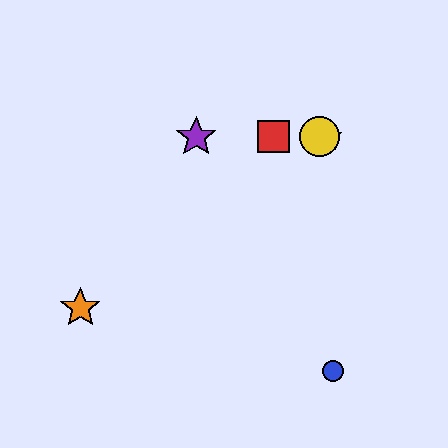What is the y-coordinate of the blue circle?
The blue circle is at y≈371.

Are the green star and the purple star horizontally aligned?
Yes, both are at y≈137.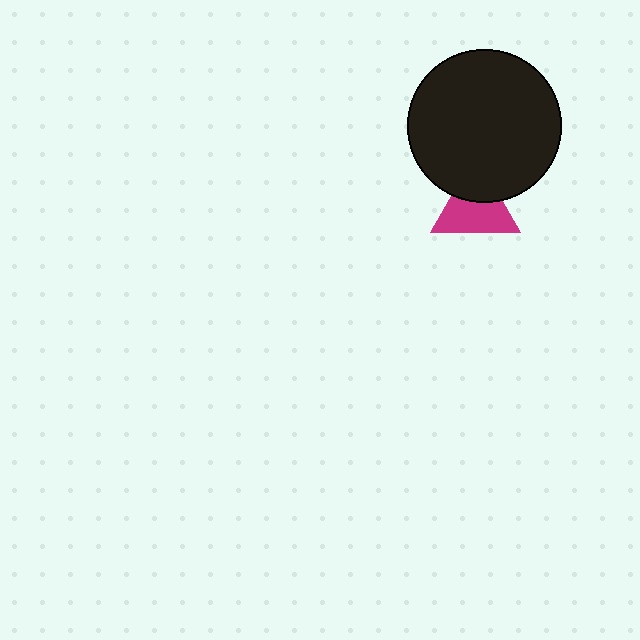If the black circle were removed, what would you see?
You would see the complete magenta triangle.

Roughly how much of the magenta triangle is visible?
About half of it is visible (roughly 65%).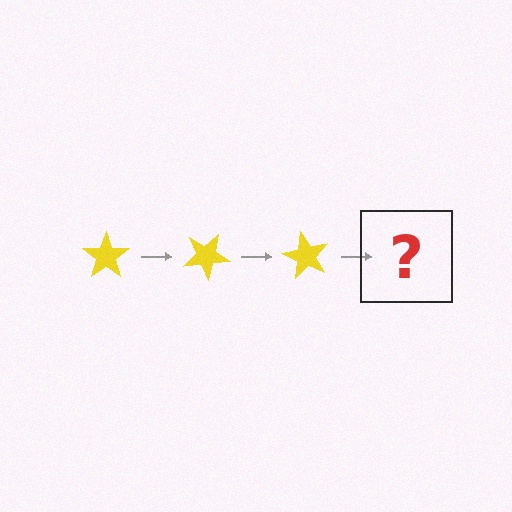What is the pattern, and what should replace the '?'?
The pattern is that the star rotates 30 degrees each step. The '?' should be a yellow star rotated 90 degrees.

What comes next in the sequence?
The next element should be a yellow star rotated 90 degrees.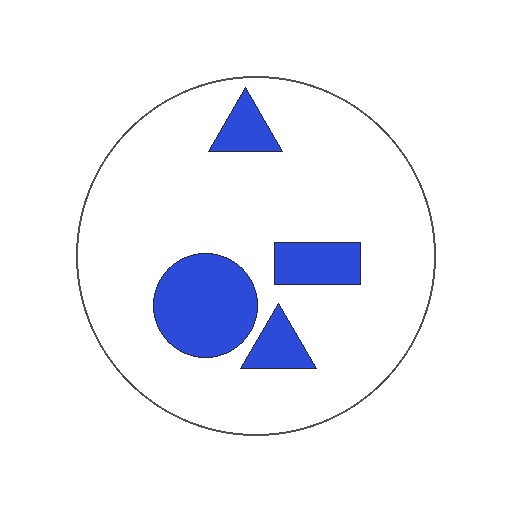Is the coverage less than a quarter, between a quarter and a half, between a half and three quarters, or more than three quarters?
Less than a quarter.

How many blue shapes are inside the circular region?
4.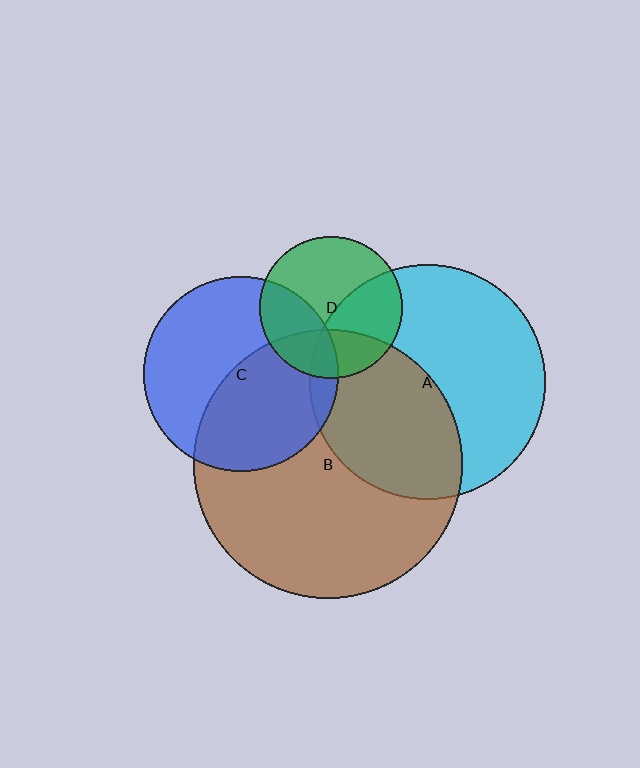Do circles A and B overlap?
Yes.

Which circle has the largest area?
Circle B (brown).